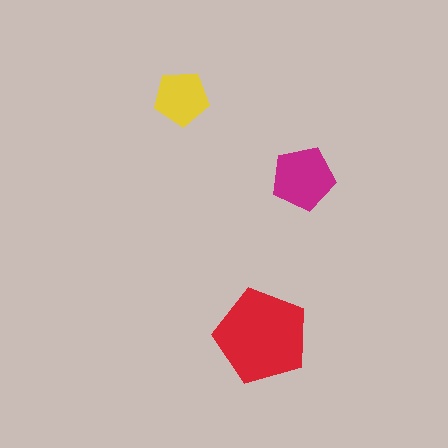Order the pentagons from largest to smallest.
the red one, the magenta one, the yellow one.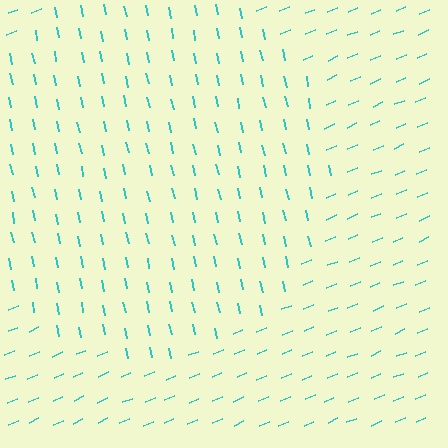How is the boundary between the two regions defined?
The boundary is defined purely by a change in line orientation (approximately 79 degrees difference). All lines are the same color and thickness.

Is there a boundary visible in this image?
Yes, there is a texture boundary formed by a change in line orientation.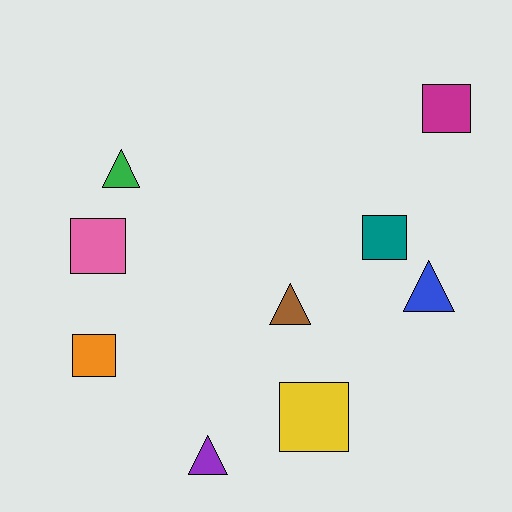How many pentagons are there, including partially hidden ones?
There are no pentagons.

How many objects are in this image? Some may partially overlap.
There are 9 objects.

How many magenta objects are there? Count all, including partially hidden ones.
There is 1 magenta object.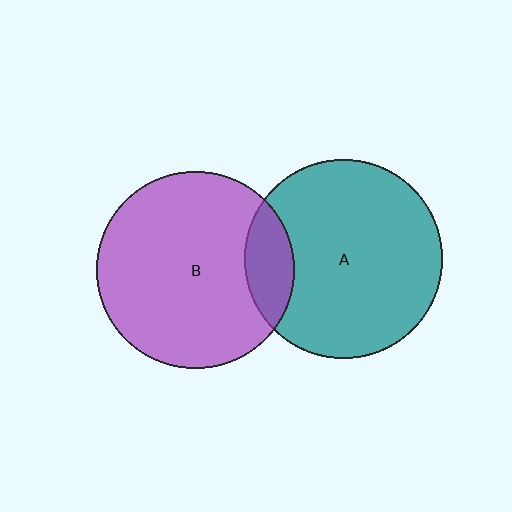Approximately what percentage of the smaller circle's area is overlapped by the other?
Approximately 15%.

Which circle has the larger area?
Circle A (teal).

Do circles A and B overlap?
Yes.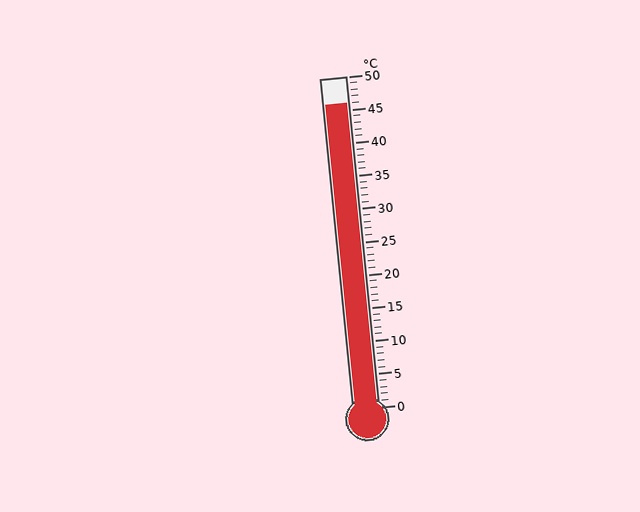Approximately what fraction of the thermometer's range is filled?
The thermometer is filled to approximately 90% of its range.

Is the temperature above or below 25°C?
The temperature is above 25°C.